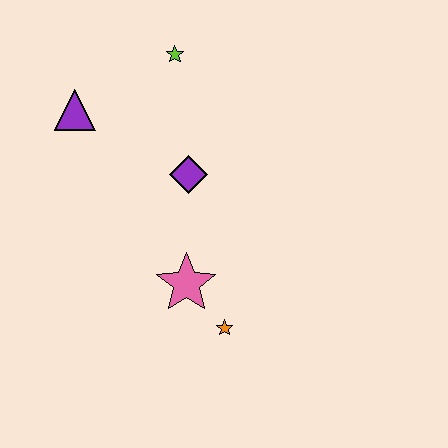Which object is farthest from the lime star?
The orange star is farthest from the lime star.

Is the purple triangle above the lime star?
No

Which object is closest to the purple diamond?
The pink star is closest to the purple diamond.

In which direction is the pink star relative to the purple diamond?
The pink star is below the purple diamond.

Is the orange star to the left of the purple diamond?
No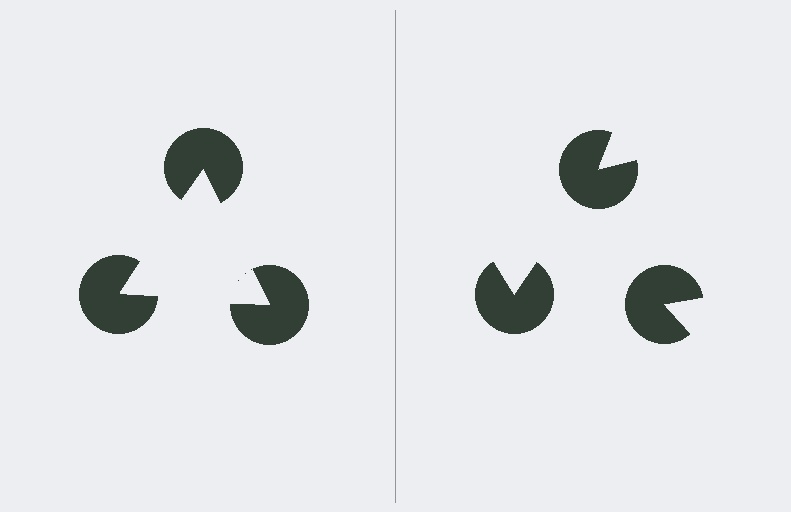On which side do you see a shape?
An illusory triangle appears on the left side. On the right side the wedge cuts are rotated, so no coherent shape forms.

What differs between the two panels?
The pac-man discs are positioned identically on both sides; only the wedge orientations differ. On the left they align to a triangle; on the right they are misaligned.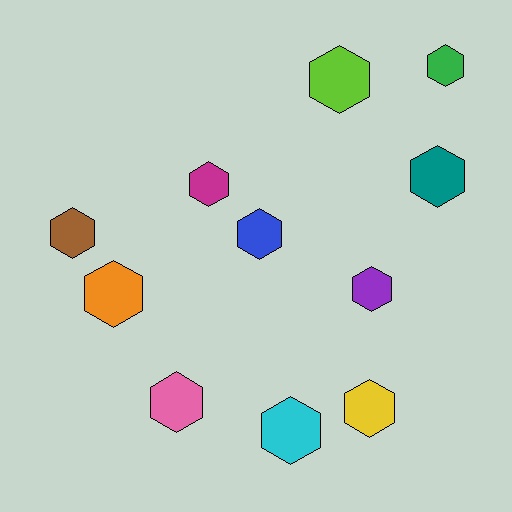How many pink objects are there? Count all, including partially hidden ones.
There is 1 pink object.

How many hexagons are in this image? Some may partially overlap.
There are 11 hexagons.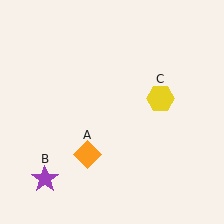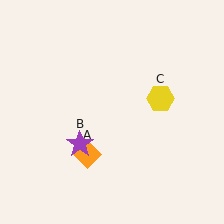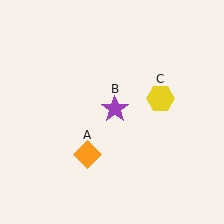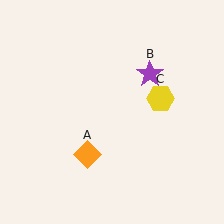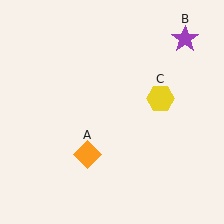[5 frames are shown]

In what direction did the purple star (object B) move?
The purple star (object B) moved up and to the right.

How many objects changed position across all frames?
1 object changed position: purple star (object B).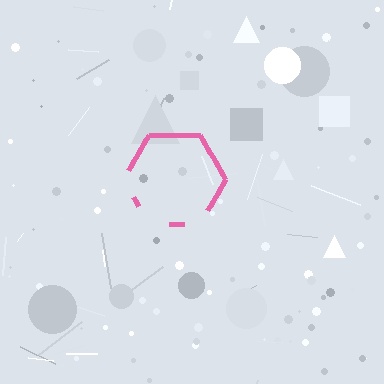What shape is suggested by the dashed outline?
The dashed outline suggests a hexagon.